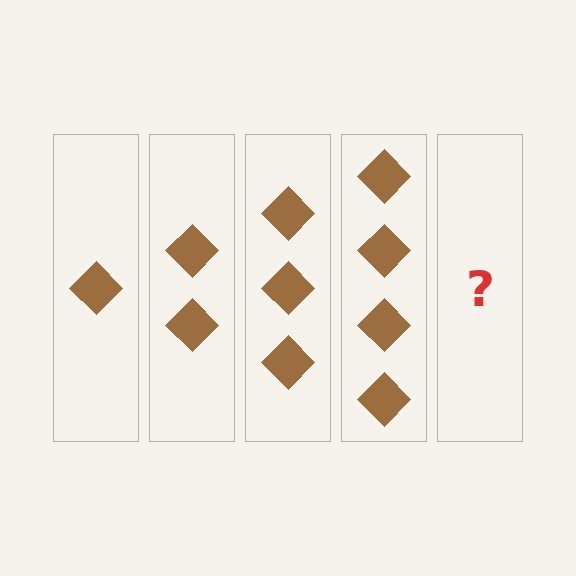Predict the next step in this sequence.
The next step is 5 diamonds.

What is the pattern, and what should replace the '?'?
The pattern is that each step adds one more diamond. The '?' should be 5 diamonds.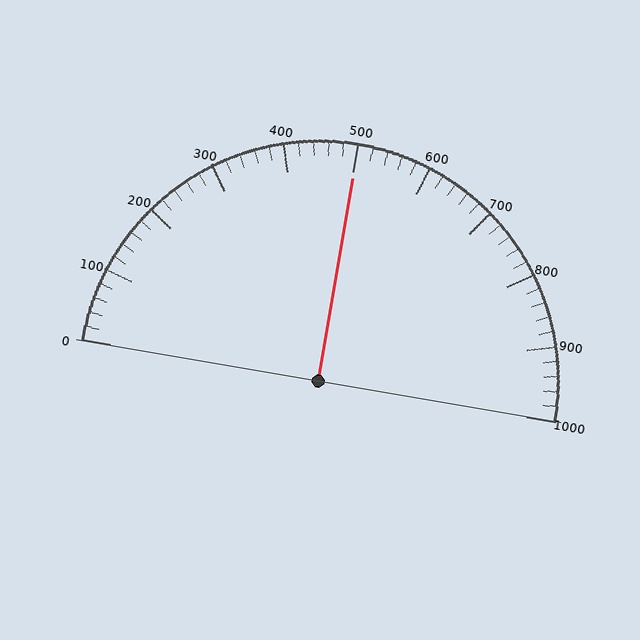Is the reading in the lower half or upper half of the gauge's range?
The reading is in the upper half of the range (0 to 1000).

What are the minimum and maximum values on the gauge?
The gauge ranges from 0 to 1000.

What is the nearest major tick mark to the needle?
The nearest major tick mark is 500.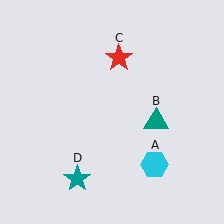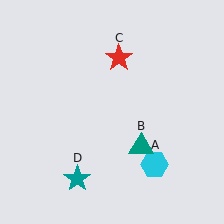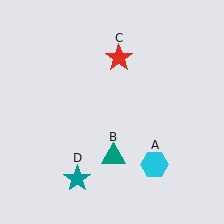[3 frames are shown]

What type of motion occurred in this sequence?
The teal triangle (object B) rotated clockwise around the center of the scene.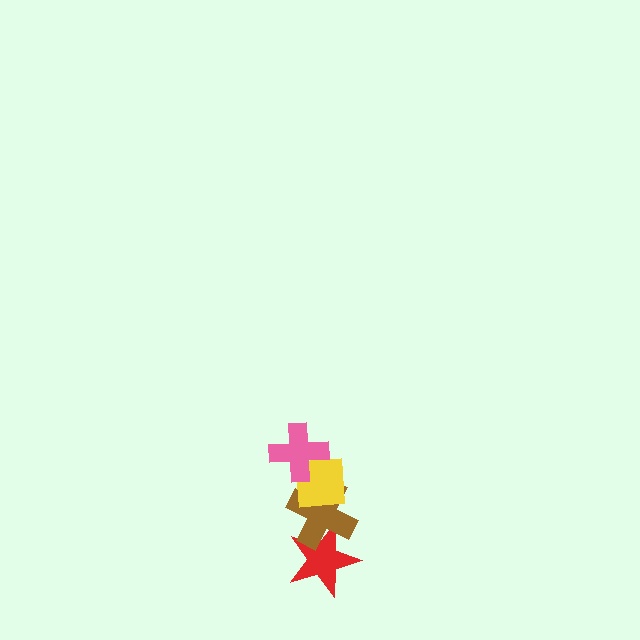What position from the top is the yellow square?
The yellow square is 2nd from the top.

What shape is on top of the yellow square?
The pink cross is on top of the yellow square.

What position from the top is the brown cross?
The brown cross is 3rd from the top.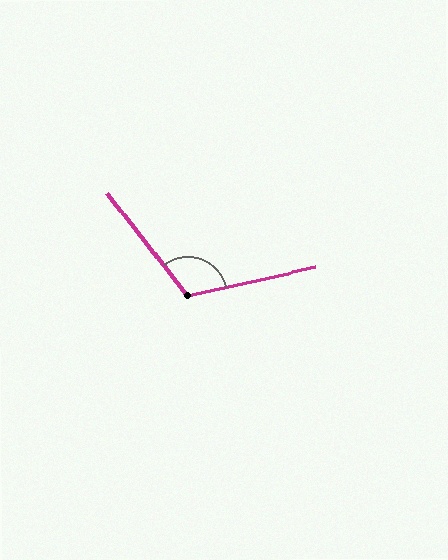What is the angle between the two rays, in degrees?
Approximately 115 degrees.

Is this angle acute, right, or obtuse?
It is obtuse.